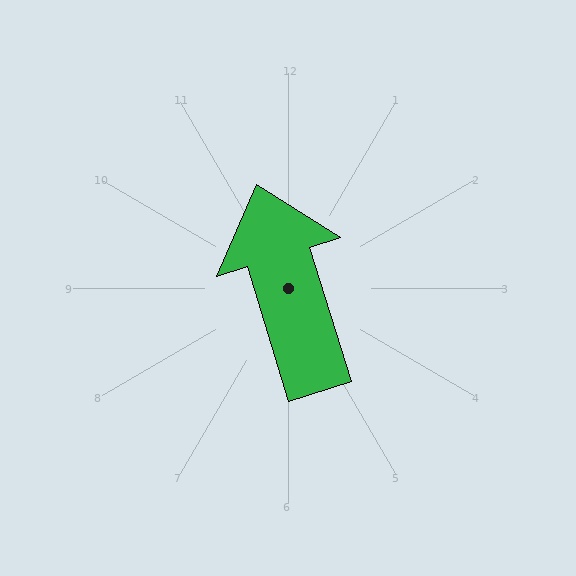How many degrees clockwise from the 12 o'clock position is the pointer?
Approximately 343 degrees.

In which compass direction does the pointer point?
North.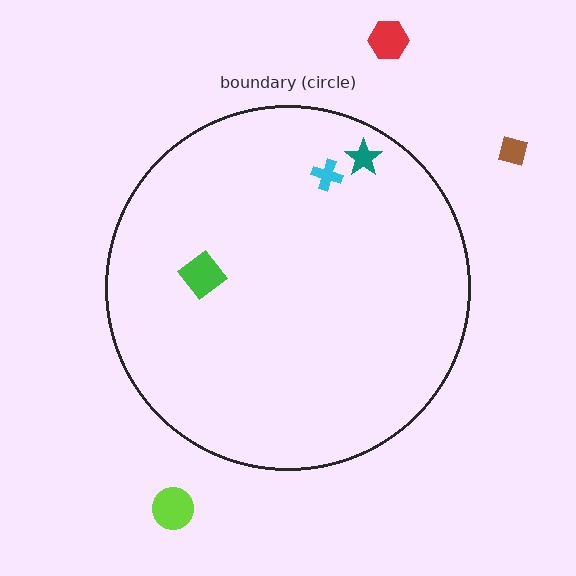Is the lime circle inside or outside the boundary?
Outside.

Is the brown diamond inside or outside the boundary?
Outside.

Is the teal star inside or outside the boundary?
Inside.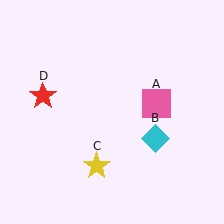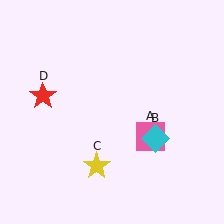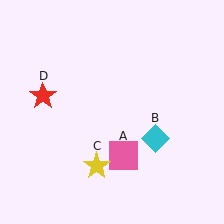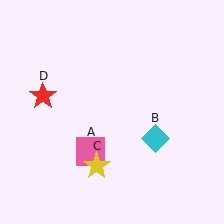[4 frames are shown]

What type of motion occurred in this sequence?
The pink square (object A) rotated clockwise around the center of the scene.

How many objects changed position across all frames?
1 object changed position: pink square (object A).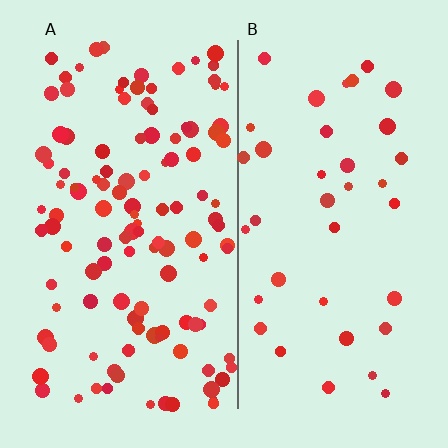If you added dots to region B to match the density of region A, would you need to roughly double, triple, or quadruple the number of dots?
Approximately triple.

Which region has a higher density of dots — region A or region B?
A (the left).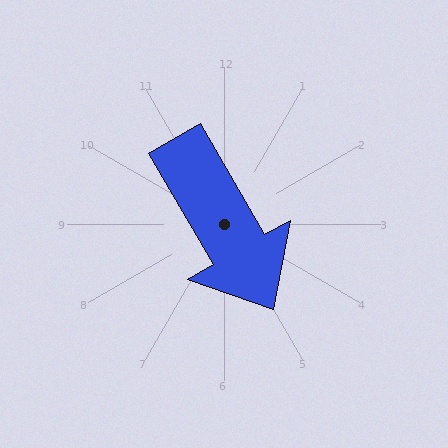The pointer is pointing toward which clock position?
Roughly 5 o'clock.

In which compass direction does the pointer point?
Southeast.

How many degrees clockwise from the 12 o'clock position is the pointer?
Approximately 150 degrees.